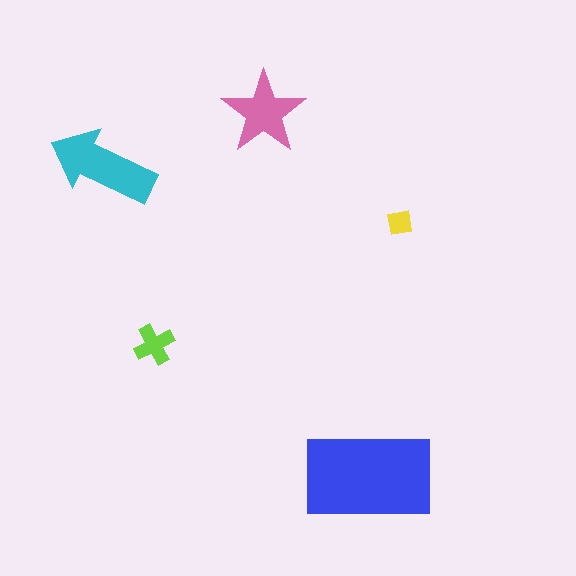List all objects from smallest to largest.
The yellow square, the lime cross, the pink star, the cyan arrow, the blue rectangle.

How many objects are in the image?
There are 5 objects in the image.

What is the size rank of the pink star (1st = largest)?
3rd.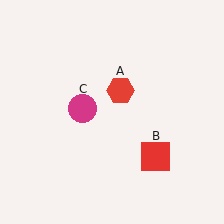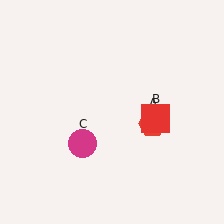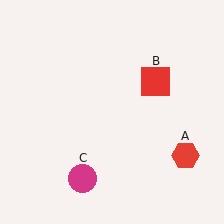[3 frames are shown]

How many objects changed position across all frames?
3 objects changed position: red hexagon (object A), red square (object B), magenta circle (object C).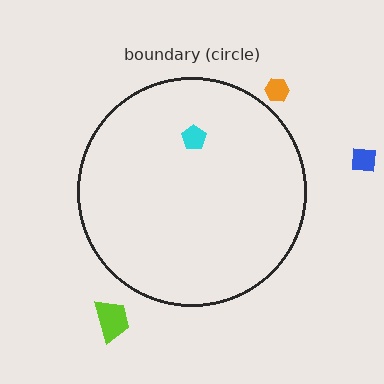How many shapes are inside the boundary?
1 inside, 3 outside.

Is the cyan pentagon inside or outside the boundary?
Inside.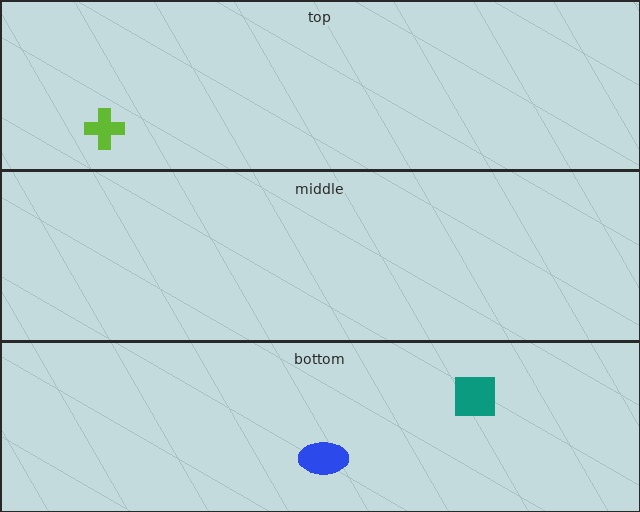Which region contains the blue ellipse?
The bottom region.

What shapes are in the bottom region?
The teal square, the blue ellipse.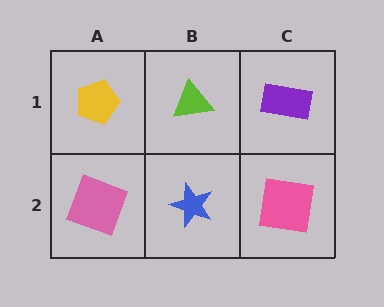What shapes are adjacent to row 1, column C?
A pink square (row 2, column C), a lime triangle (row 1, column B).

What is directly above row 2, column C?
A purple rectangle.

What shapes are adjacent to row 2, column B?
A lime triangle (row 1, column B), a pink square (row 2, column A), a pink square (row 2, column C).